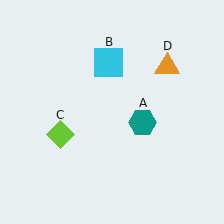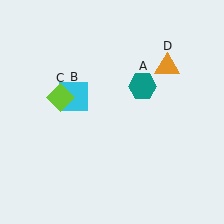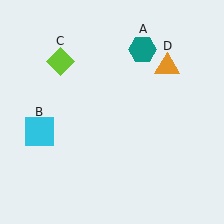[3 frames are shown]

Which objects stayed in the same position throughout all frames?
Orange triangle (object D) remained stationary.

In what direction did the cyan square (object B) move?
The cyan square (object B) moved down and to the left.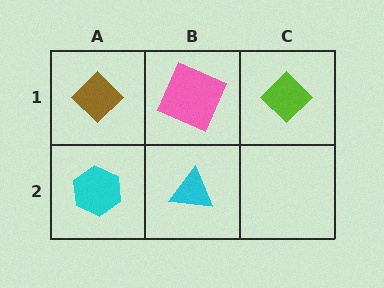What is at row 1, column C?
A lime diamond.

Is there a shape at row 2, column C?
No, that cell is empty.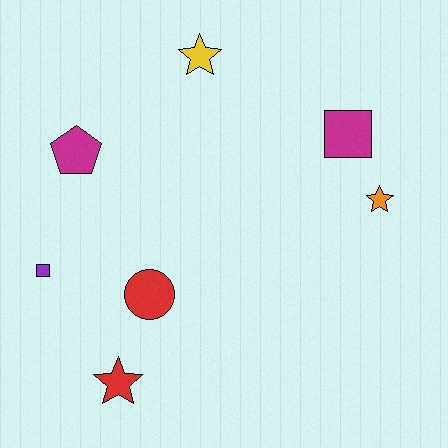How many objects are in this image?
There are 7 objects.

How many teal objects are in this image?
There are no teal objects.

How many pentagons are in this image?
There is 1 pentagon.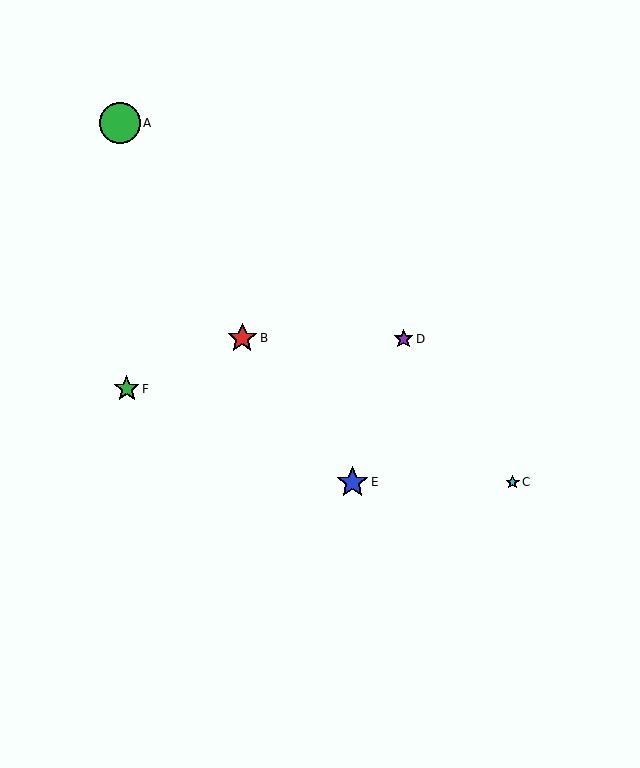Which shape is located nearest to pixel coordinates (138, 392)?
The green star (labeled F) at (127, 389) is nearest to that location.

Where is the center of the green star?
The center of the green star is at (127, 389).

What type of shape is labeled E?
Shape E is a blue star.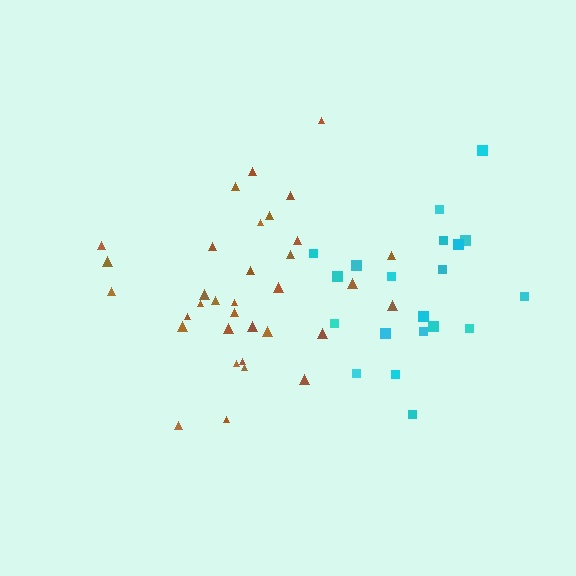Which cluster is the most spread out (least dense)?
Cyan.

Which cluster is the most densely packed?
Brown.